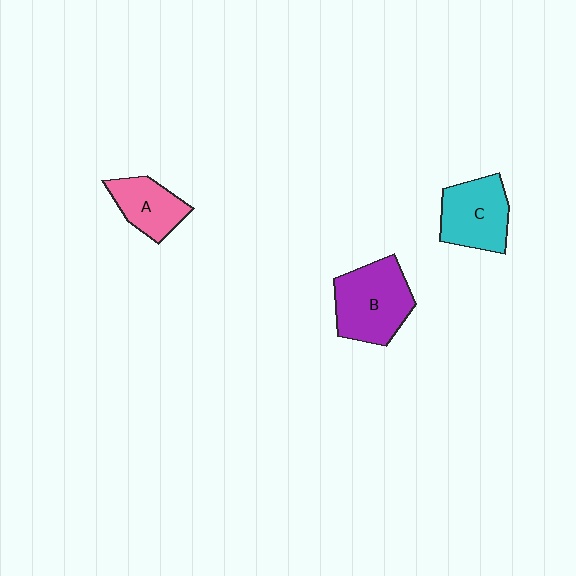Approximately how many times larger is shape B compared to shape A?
Approximately 1.6 times.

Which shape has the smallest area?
Shape A (pink).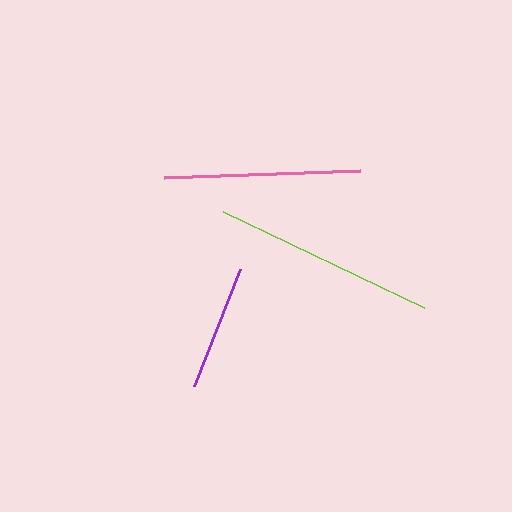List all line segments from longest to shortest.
From longest to shortest: lime, pink, purple.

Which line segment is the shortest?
The purple line is the shortest at approximately 126 pixels.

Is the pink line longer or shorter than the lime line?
The lime line is longer than the pink line.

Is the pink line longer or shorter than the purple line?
The pink line is longer than the purple line.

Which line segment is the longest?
The lime line is the longest at approximately 223 pixels.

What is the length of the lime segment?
The lime segment is approximately 223 pixels long.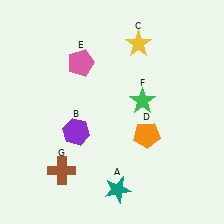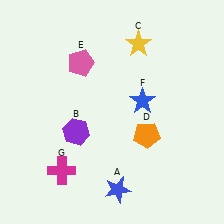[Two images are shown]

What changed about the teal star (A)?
In Image 1, A is teal. In Image 2, it changed to blue.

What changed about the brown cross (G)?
In Image 1, G is brown. In Image 2, it changed to magenta.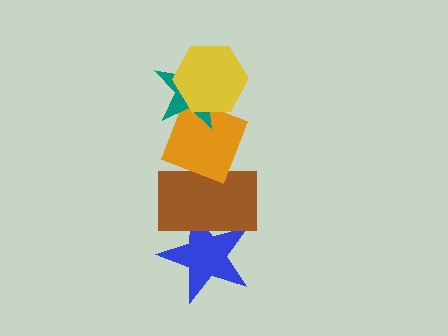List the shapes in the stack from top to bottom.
From top to bottom: the yellow hexagon, the teal star, the orange diamond, the brown rectangle, the blue star.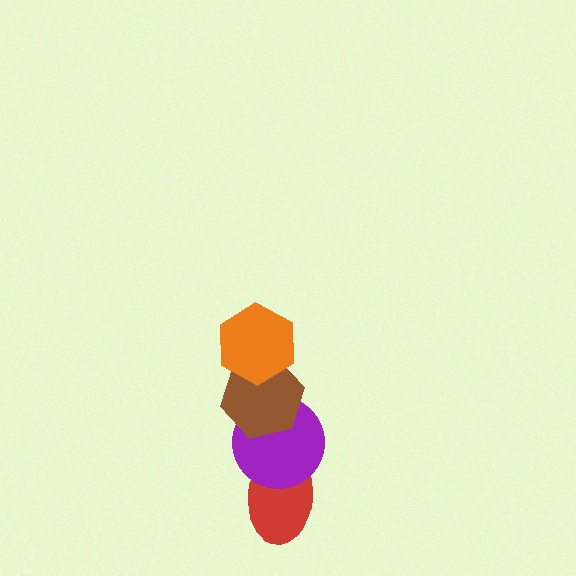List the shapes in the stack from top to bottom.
From top to bottom: the orange hexagon, the brown hexagon, the purple circle, the red ellipse.